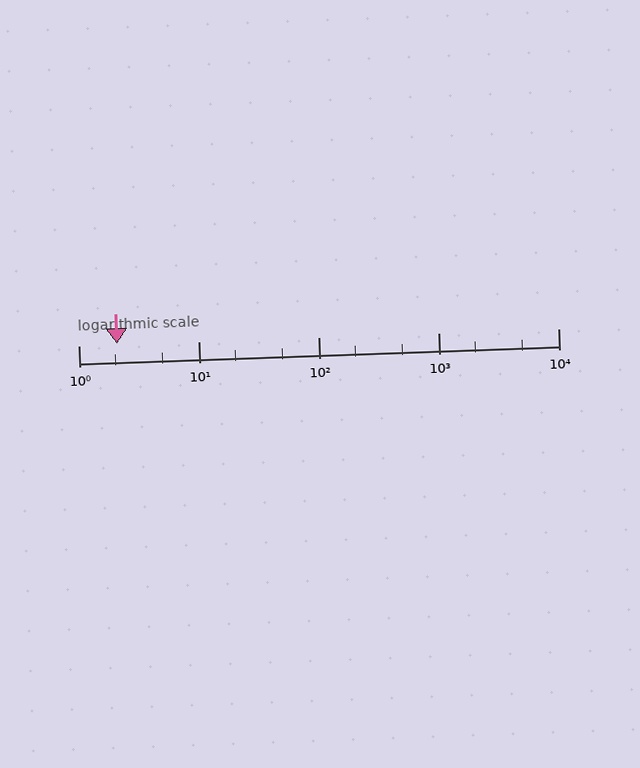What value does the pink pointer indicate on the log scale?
The pointer indicates approximately 2.1.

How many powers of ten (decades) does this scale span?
The scale spans 4 decades, from 1 to 10000.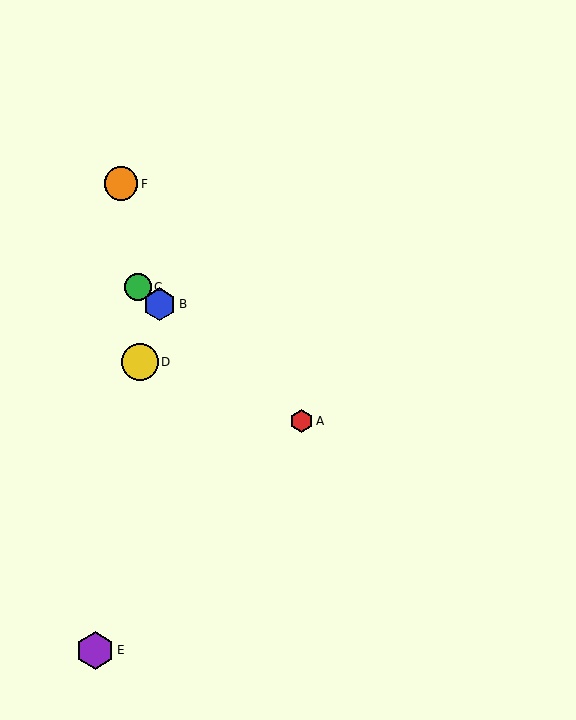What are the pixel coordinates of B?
Object B is at (159, 304).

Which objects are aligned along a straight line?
Objects A, B, C are aligned along a straight line.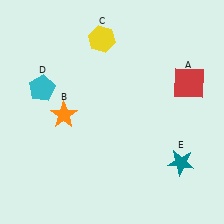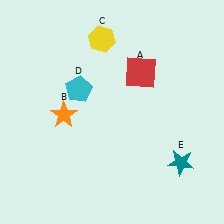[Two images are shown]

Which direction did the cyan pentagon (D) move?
The cyan pentagon (D) moved right.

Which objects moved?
The objects that moved are: the red square (A), the cyan pentagon (D).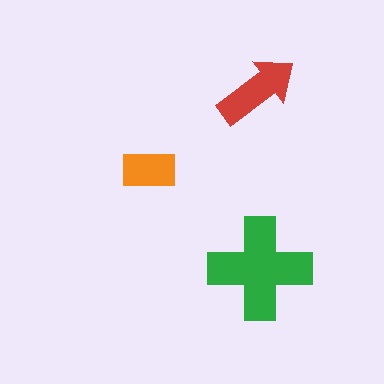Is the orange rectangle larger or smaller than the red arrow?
Smaller.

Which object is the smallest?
The orange rectangle.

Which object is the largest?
The green cross.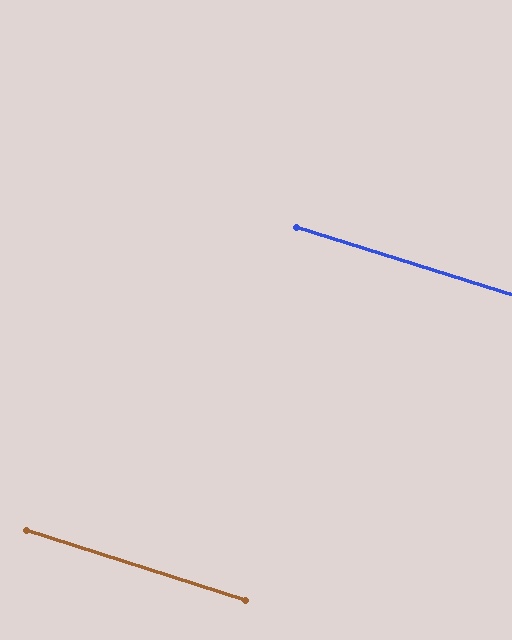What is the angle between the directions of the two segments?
Approximately 1 degree.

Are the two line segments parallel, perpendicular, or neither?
Parallel — their directions differ by only 0.5°.